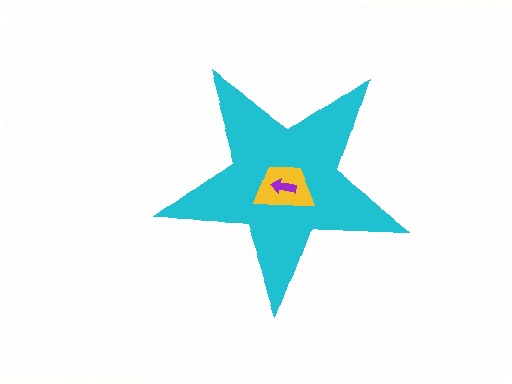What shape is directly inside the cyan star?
The yellow trapezoid.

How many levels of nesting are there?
3.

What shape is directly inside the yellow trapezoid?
The purple arrow.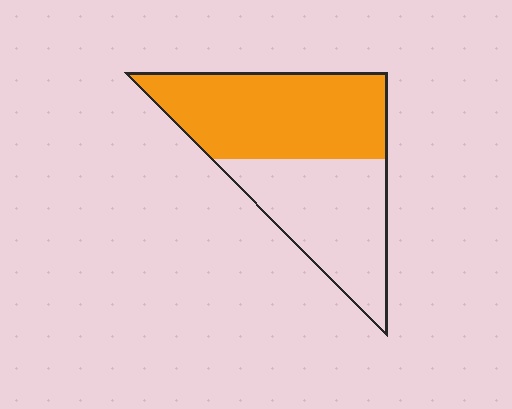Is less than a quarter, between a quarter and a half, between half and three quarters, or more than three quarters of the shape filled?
Between half and three quarters.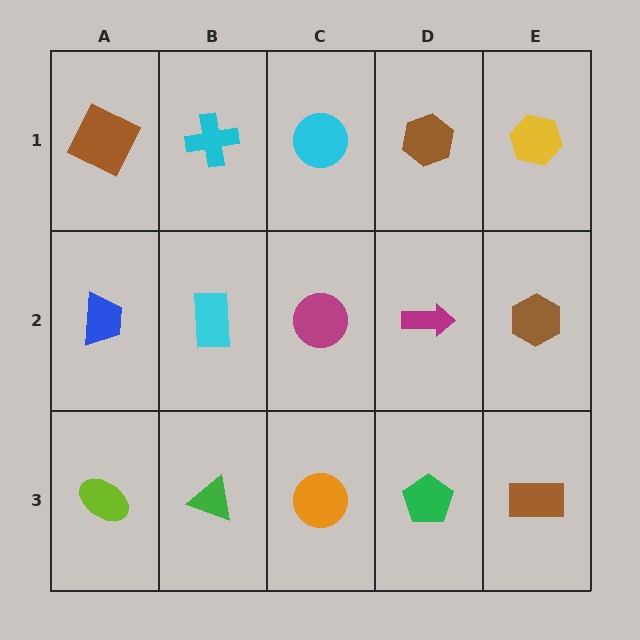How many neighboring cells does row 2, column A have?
3.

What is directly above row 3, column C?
A magenta circle.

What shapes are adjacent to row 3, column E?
A brown hexagon (row 2, column E), a green pentagon (row 3, column D).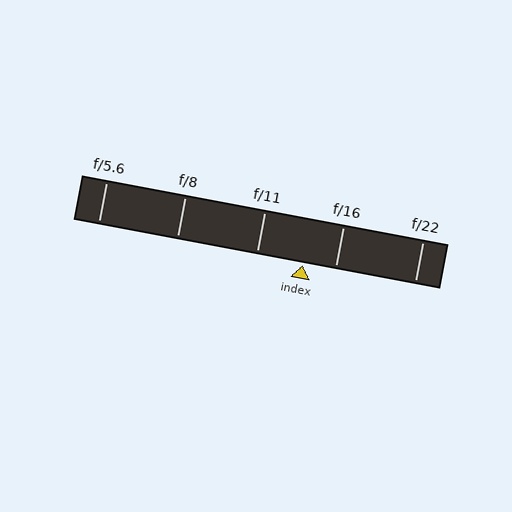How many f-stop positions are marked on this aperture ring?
There are 5 f-stop positions marked.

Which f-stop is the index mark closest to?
The index mark is closest to f/16.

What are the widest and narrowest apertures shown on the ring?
The widest aperture shown is f/5.6 and the narrowest is f/22.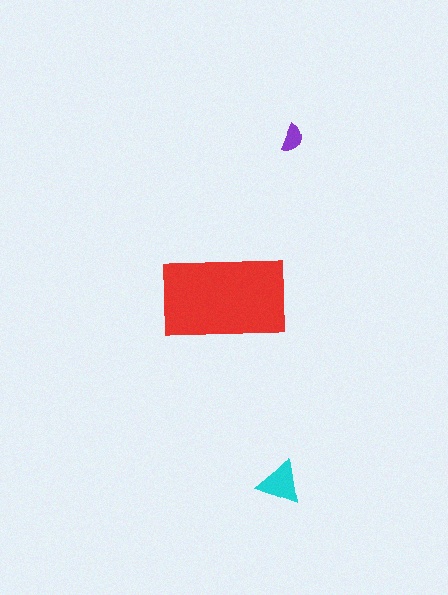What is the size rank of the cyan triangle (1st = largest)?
2nd.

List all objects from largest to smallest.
The red rectangle, the cyan triangle, the purple semicircle.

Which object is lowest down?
The cyan triangle is bottommost.